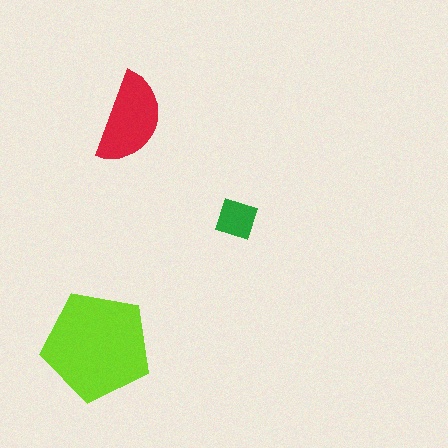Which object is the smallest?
The green square.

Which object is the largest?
The lime pentagon.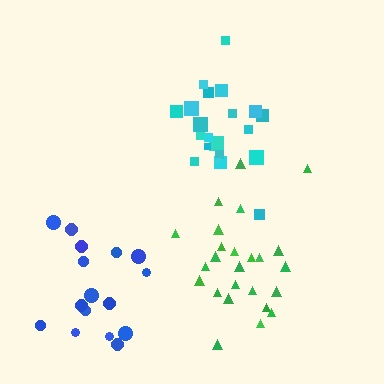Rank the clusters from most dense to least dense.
green, cyan, blue.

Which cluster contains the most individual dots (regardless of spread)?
Green (25).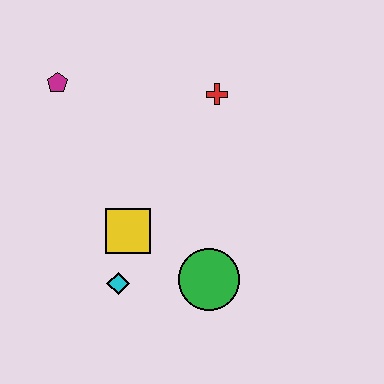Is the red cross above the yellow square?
Yes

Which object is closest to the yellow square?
The cyan diamond is closest to the yellow square.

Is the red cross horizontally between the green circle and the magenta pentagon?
No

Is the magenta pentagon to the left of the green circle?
Yes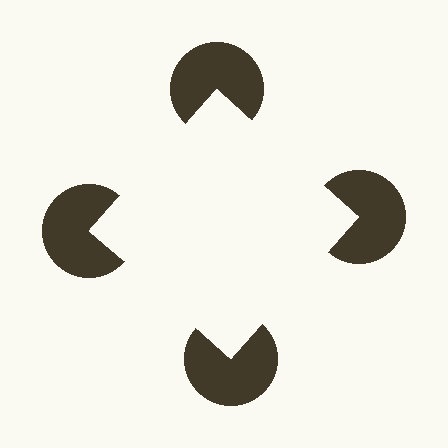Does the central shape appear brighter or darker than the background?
It typically appears slightly brighter than the background, even though no actual brightness change is drawn.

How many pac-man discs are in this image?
There are 4 — one at each vertex of the illusory square.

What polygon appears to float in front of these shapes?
An illusory square — its edges are inferred from the aligned wedge cuts in the pac-man discs, not physically drawn.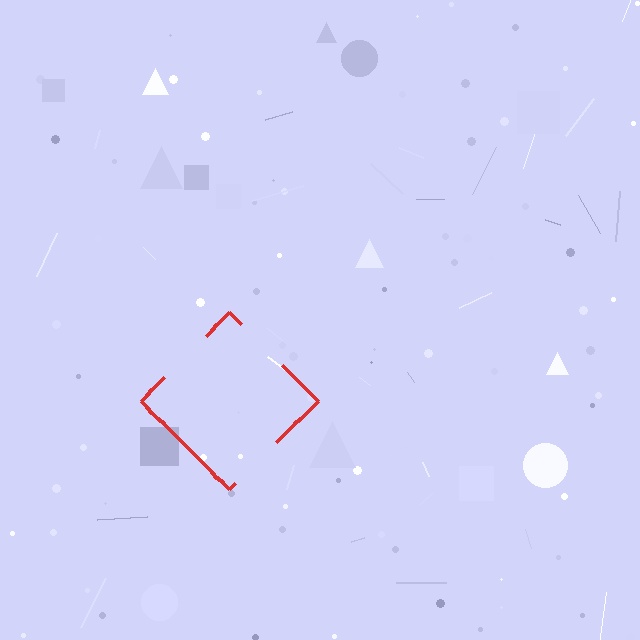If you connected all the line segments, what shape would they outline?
They would outline a diamond.